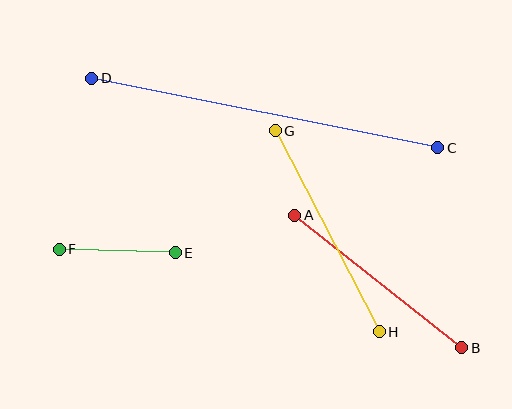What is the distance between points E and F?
The distance is approximately 116 pixels.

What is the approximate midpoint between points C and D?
The midpoint is at approximately (265, 113) pixels.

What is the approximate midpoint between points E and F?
The midpoint is at approximately (117, 251) pixels.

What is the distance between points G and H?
The distance is approximately 227 pixels.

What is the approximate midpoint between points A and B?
The midpoint is at approximately (378, 282) pixels.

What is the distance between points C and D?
The distance is approximately 353 pixels.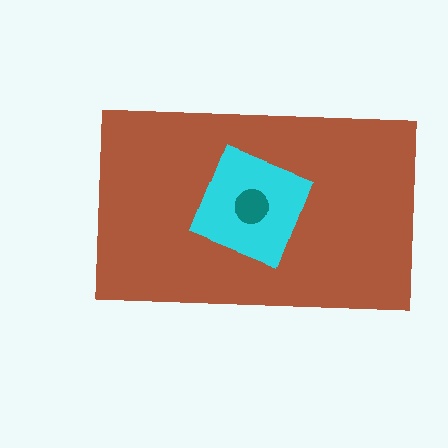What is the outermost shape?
The brown rectangle.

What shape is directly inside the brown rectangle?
The cyan diamond.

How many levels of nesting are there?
3.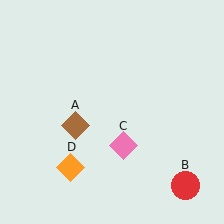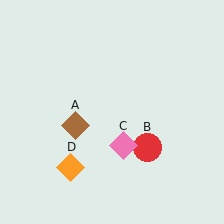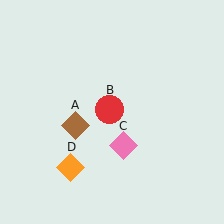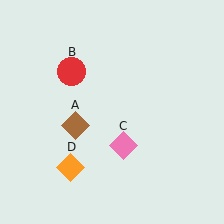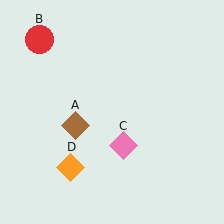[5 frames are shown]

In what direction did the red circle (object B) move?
The red circle (object B) moved up and to the left.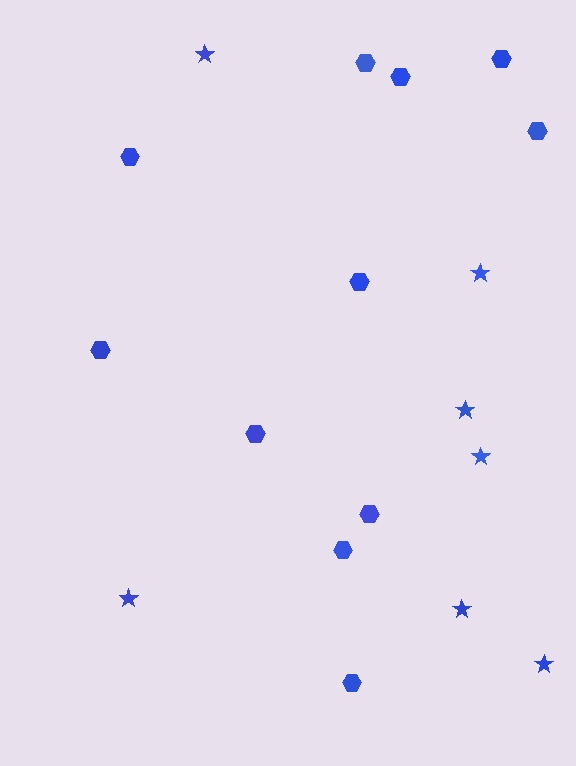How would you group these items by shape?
There are 2 groups: one group of hexagons (11) and one group of stars (7).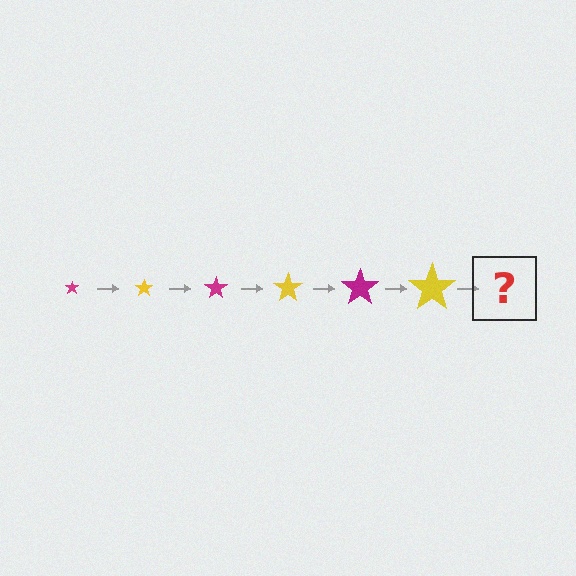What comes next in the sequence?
The next element should be a magenta star, larger than the previous one.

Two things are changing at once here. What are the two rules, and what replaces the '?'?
The two rules are that the star grows larger each step and the color cycles through magenta and yellow. The '?' should be a magenta star, larger than the previous one.